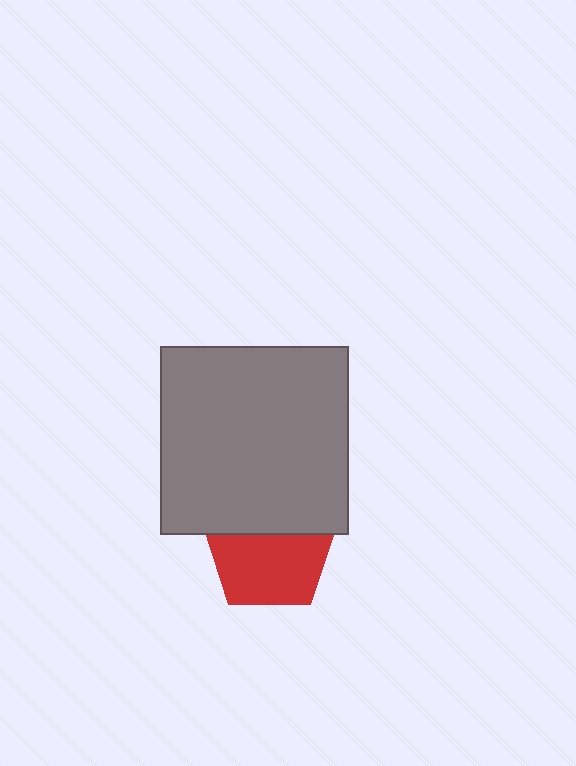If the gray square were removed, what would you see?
You would see the complete red pentagon.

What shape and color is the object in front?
The object in front is a gray square.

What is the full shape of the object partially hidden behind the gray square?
The partially hidden object is a red pentagon.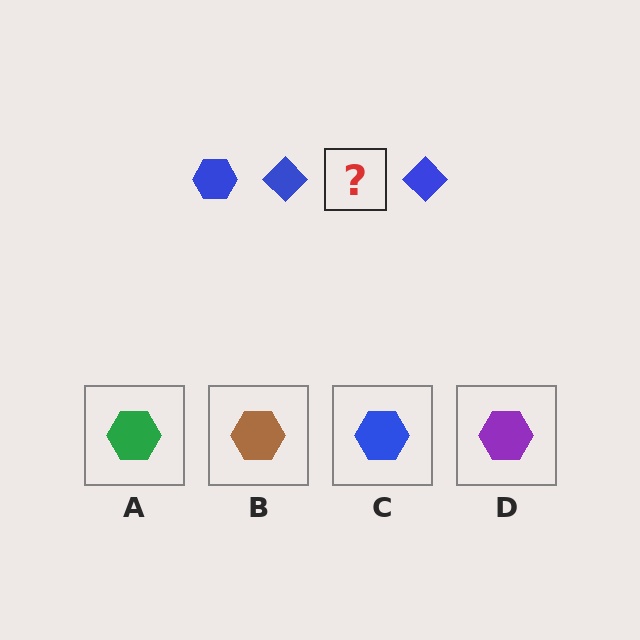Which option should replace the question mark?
Option C.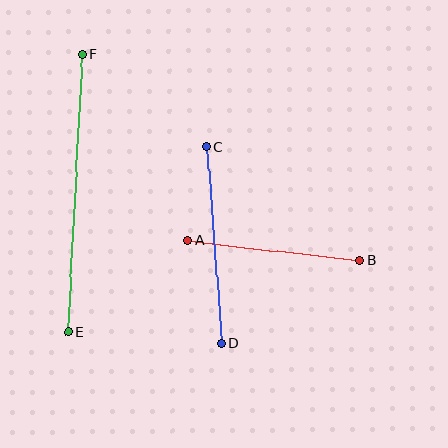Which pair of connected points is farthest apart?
Points E and F are farthest apart.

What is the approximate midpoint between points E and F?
The midpoint is at approximately (75, 194) pixels.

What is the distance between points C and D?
The distance is approximately 197 pixels.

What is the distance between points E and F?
The distance is approximately 278 pixels.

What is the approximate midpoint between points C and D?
The midpoint is at approximately (214, 245) pixels.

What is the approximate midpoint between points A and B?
The midpoint is at approximately (274, 250) pixels.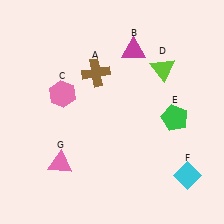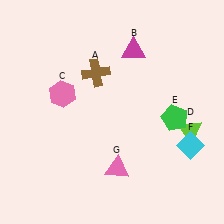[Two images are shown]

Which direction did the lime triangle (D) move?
The lime triangle (D) moved down.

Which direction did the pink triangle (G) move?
The pink triangle (G) moved right.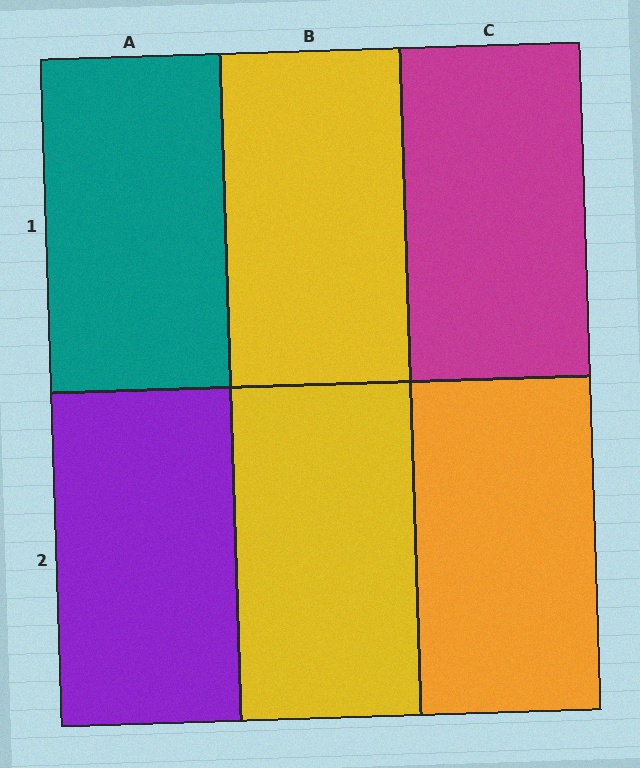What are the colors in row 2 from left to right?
Purple, yellow, orange.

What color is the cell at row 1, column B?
Yellow.